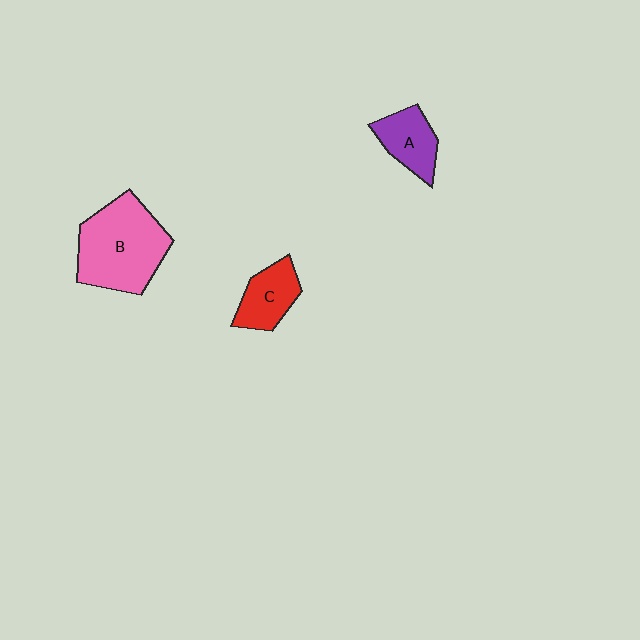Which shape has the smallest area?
Shape A (purple).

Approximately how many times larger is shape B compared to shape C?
Approximately 2.1 times.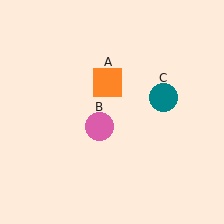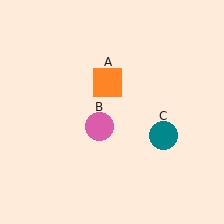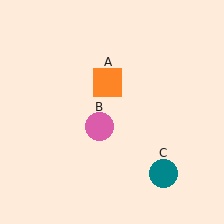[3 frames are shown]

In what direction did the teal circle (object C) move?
The teal circle (object C) moved down.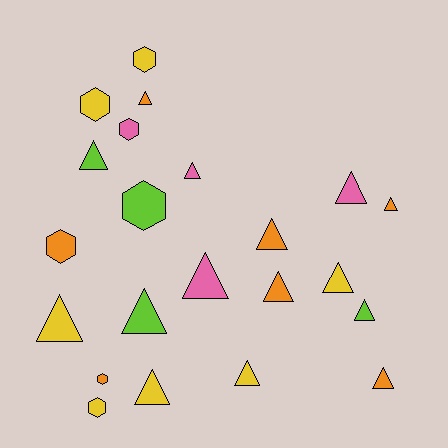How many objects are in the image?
There are 22 objects.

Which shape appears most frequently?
Triangle, with 15 objects.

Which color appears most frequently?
Yellow, with 7 objects.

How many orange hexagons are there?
There are 2 orange hexagons.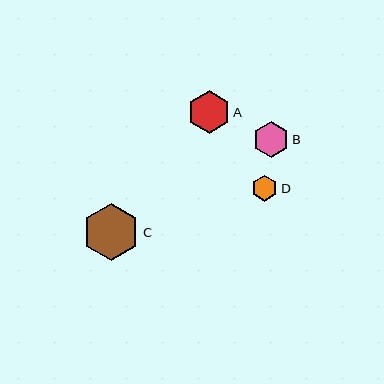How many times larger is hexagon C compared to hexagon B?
Hexagon C is approximately 1.6 times the size of hexagon B.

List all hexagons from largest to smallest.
From largest to smallest: C, A, B, D.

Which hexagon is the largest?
Hexagon C is the largest with a size of approximately 58 pixels.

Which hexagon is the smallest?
Hexagon D is the smallest with a size of approximately 26 pixels.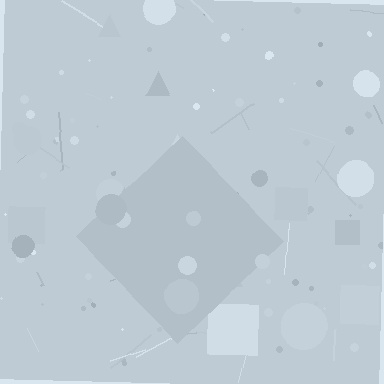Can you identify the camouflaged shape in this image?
The camouflaged shape is a diamond.